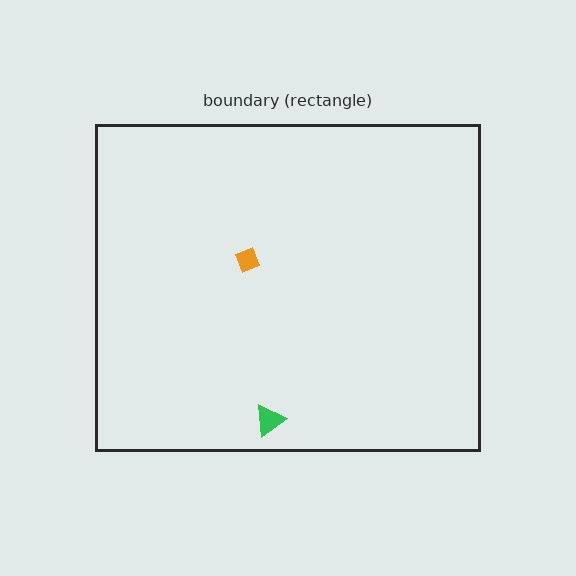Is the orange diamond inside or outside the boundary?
Inside.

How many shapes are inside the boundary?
2 inside, 0 outside.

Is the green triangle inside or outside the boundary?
Inside.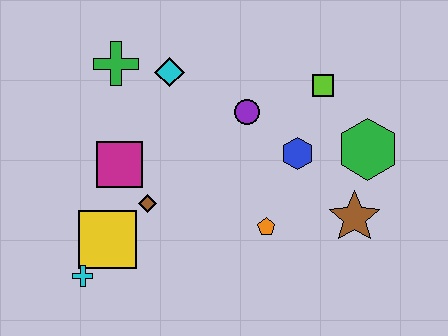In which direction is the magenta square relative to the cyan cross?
The magenta square is above the cyan cross.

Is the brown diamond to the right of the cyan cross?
Yes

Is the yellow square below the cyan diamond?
Yes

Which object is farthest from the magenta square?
The green hexagon is farthest from the magenta square.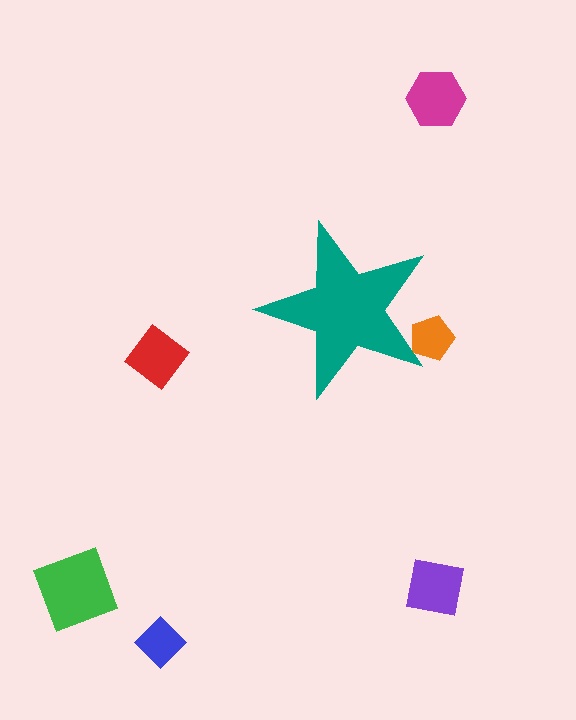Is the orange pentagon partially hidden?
Yes, the orange pentagon is partially hidden behind the teal star.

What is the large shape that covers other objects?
A teal star.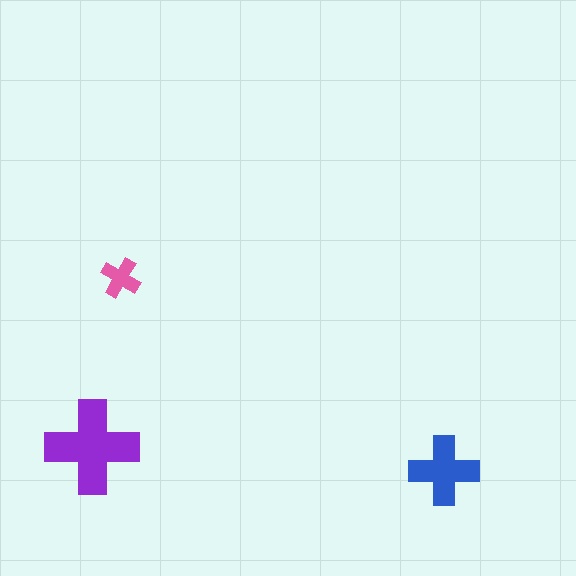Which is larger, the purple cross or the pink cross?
The purple one.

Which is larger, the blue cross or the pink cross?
The blue one.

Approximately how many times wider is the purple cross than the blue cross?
About 1.5 times wider.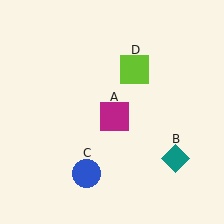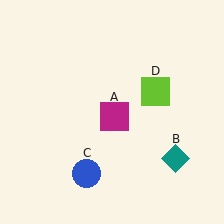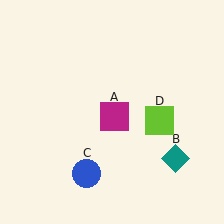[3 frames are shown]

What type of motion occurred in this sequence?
The lime square (object D) rotated clockwise around the center of the scene.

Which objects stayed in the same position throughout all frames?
Magenta square (object A) and teal diamond (object B) and blue circle (object C) remained stationary.